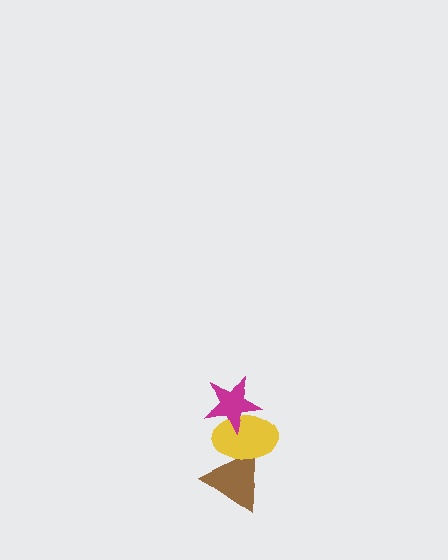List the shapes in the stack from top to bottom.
From top to bottom: the magenta star, the yellow ellipse, the brown triangle.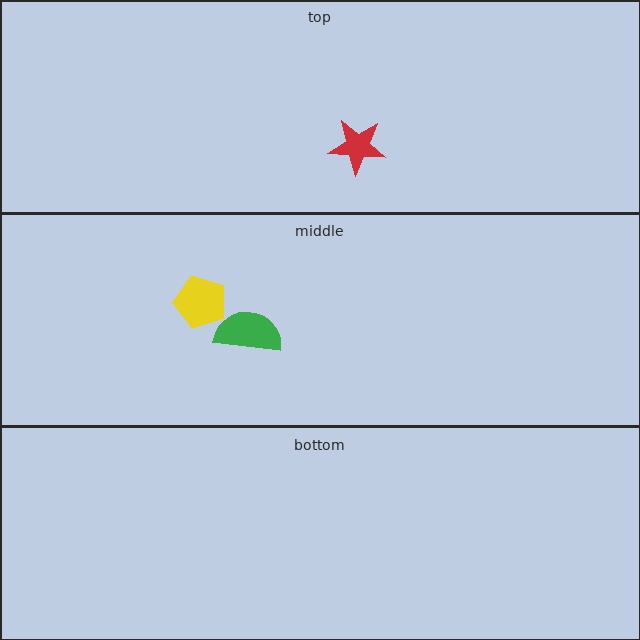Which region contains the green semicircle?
The middle region.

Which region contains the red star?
The top region.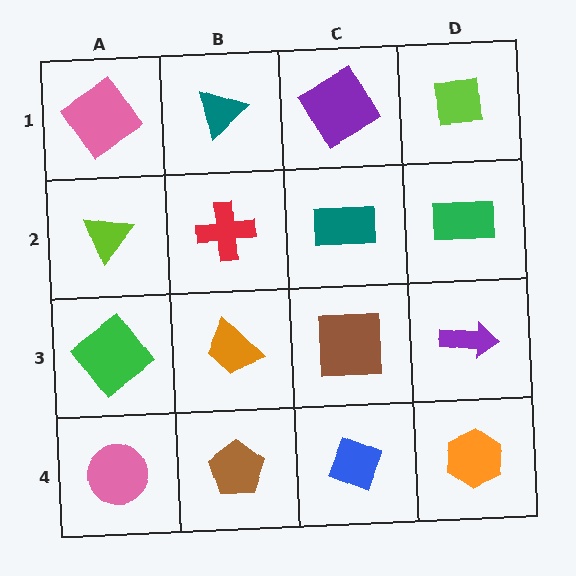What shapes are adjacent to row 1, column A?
A lime triangle (row 2, column A), a teal triangle (row 1, column B).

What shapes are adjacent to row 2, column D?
A lime square (row 1, column D), a purple arrow (row 3, column D), a teal rectangle (row 2, column C).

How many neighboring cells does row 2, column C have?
4.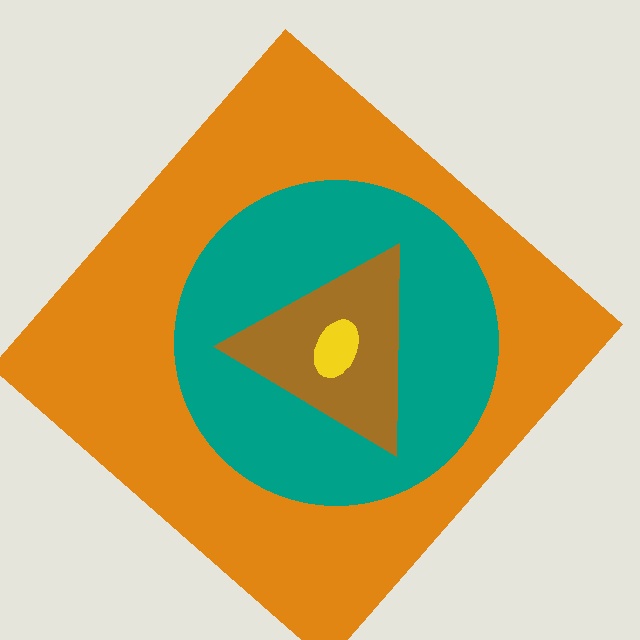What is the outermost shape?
The orange diamond.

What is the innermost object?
The yellow ellipse.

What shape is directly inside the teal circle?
The brown triangle.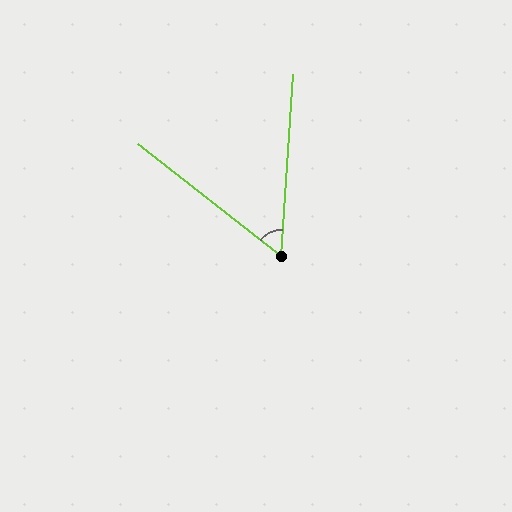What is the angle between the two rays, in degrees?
Approximately 56 degrees.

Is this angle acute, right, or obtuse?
It is acute.